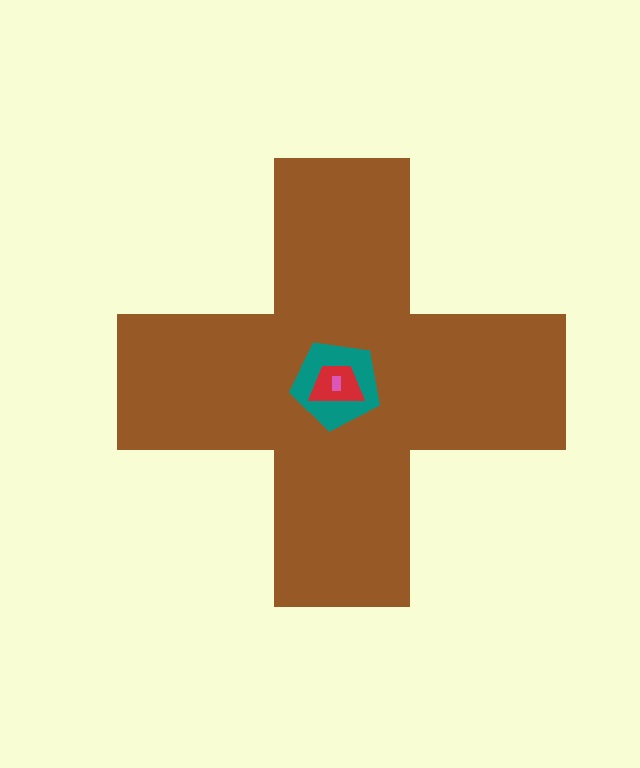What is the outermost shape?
The brown cross.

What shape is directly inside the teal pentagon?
The red trapezoid.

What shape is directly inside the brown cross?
The teal pentagon.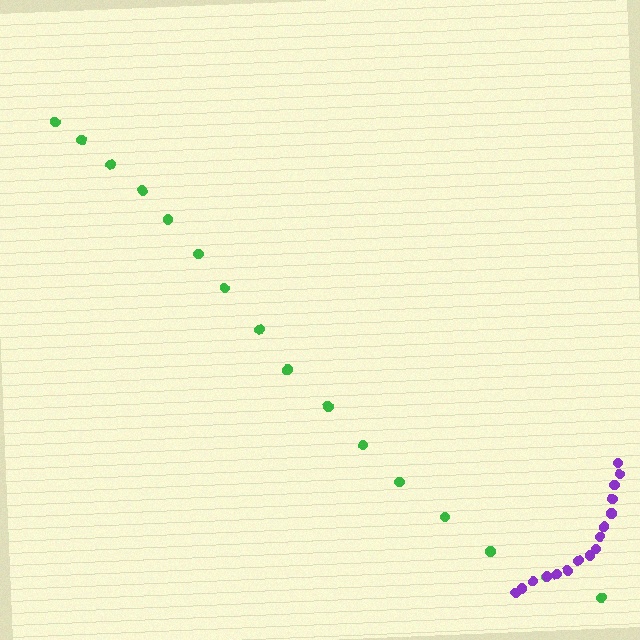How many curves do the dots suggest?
There are 2 distinct paths.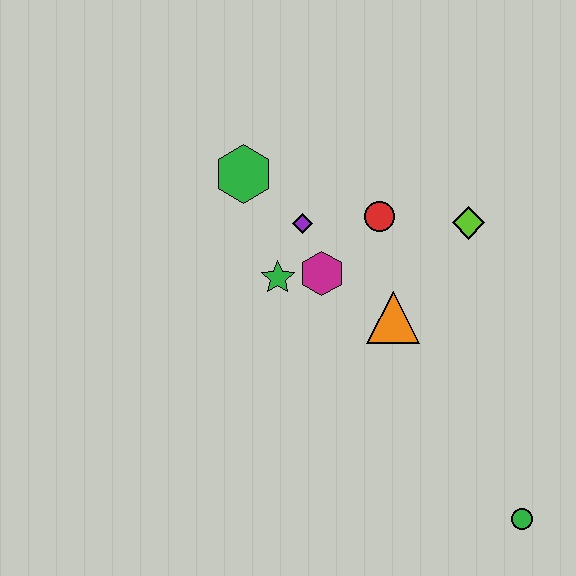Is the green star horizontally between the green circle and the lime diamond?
No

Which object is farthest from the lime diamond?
The green circle is farthest from the lime diamond.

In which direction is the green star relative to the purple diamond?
The green star is below the purple diamond.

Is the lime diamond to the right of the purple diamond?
Yes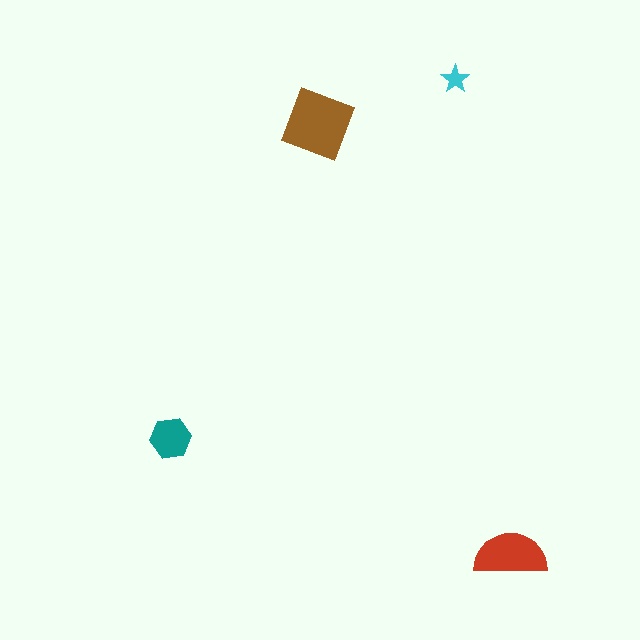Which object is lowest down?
The red semicircle is bottommost.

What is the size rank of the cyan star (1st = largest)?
4th.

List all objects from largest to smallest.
The brown diamond, the red semicircle, the teal hexagon, the cyan star.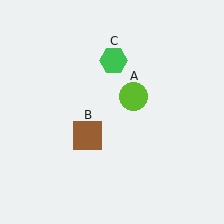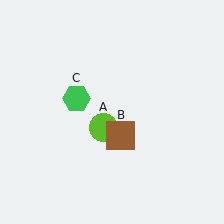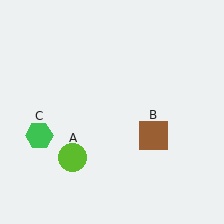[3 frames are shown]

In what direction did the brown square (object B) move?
The brown square (object B) moved right.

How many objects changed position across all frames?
3 objects changed position: lime circle (object A), brown square (object B), green hexagon (object C).